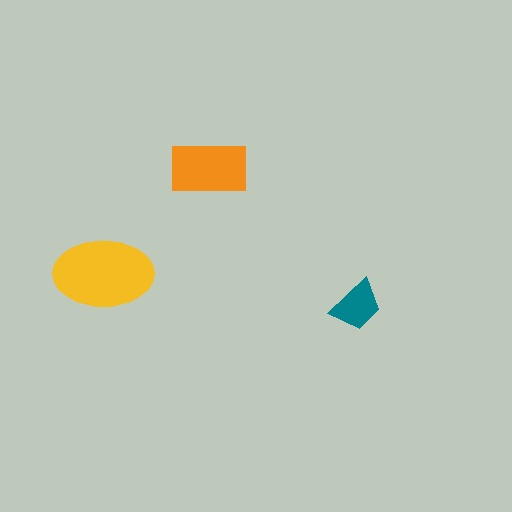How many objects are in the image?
There are 3 objects in the image.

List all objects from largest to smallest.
The yellow ellipse, the orange rectangle, the teal trapezoid.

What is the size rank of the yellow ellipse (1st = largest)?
1st.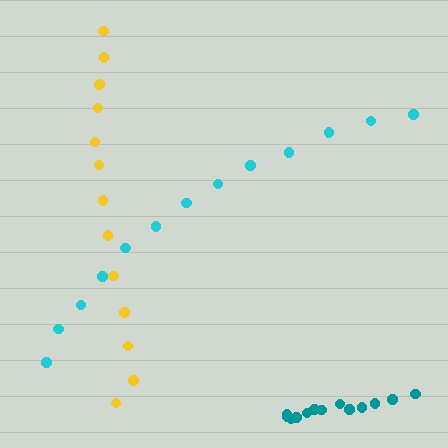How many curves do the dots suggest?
There are 3 distinct paths.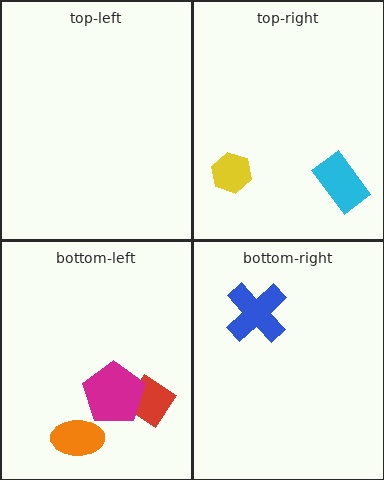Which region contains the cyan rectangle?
The top-right region.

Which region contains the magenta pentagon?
The bottom-left region.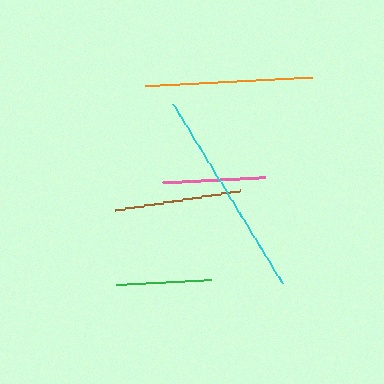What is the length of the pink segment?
The pink segment is approximately 104 pixels long.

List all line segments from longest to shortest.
From longest to shortest: cyan, orange, brown, pink, green.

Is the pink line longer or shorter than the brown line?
The brown line is longer than the pink line.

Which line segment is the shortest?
The green line is the shortest at approximately 95 pixels.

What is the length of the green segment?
The green segment is approximately 95 pixels long.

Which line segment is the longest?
The cyan line is the longest at approximately 210 pixels.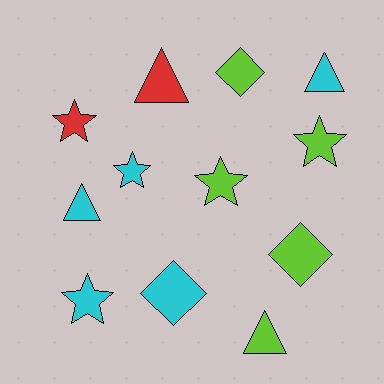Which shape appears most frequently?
Star, with 5 objects.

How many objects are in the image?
There are 12 objects.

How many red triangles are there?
There is 1 red triangle.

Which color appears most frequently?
Lime, with 5 objects.